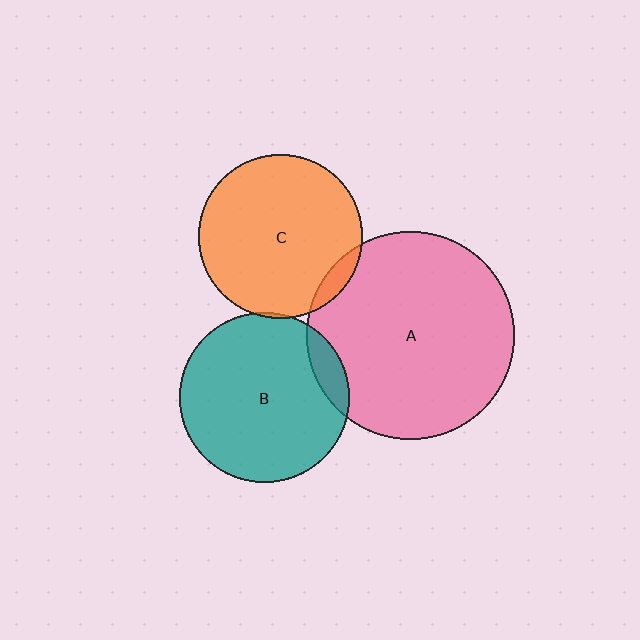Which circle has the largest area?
Circle A (pink).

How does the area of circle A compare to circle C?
Approximately 1.6 times.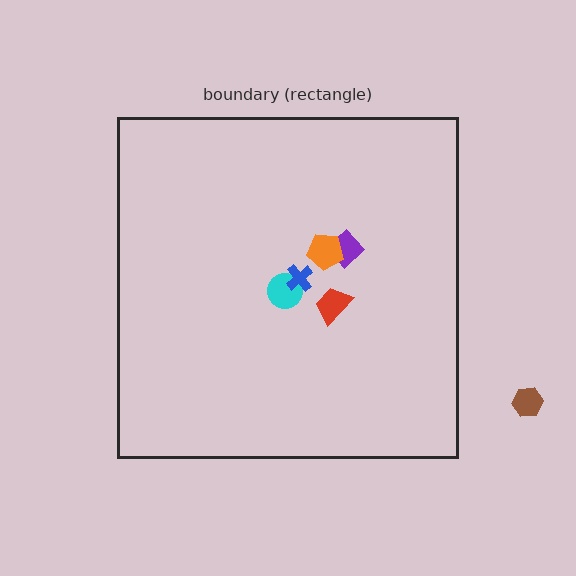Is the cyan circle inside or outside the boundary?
Inside.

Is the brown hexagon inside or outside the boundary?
Outside.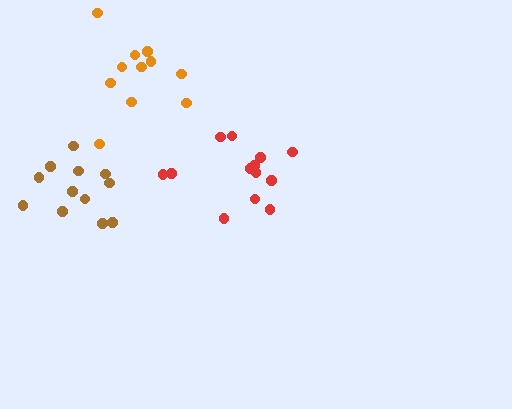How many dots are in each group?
Group 1: 12 dots, Group 2: 13 dots, Group 3: 11 dots (36 total).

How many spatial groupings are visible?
There are 3 spatial groupings.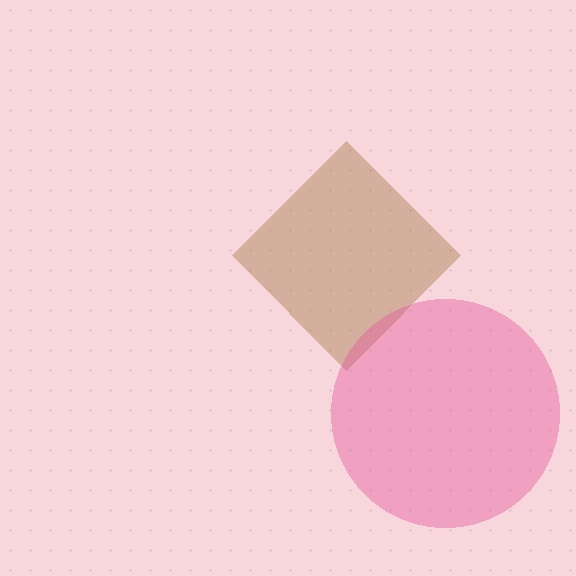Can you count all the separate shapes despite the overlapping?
Yes, there are 2 separate shapes.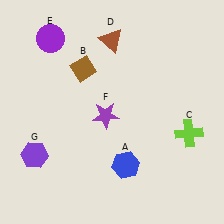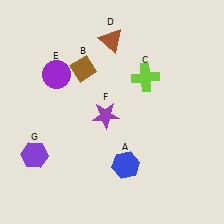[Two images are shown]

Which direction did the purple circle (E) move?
The purple circle (E) moved down.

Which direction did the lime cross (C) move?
The lime cross (C) moved up.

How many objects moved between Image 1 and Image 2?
2 objects moved between the two images.